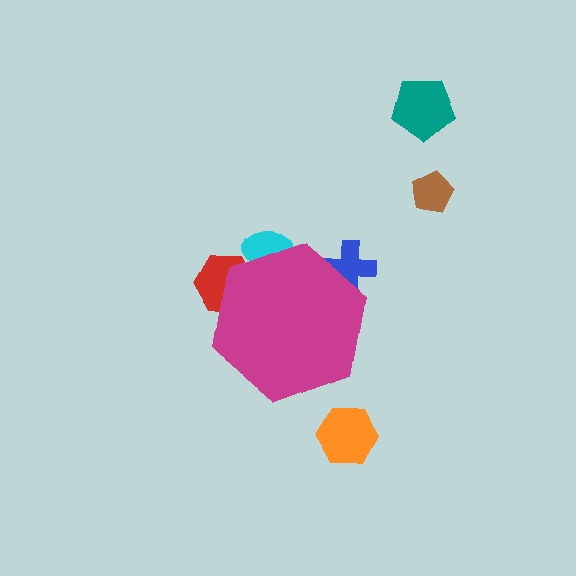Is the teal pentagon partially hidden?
No, the teal pentagon is fully visible.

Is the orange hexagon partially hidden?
No, the orange hexagon is fully visible.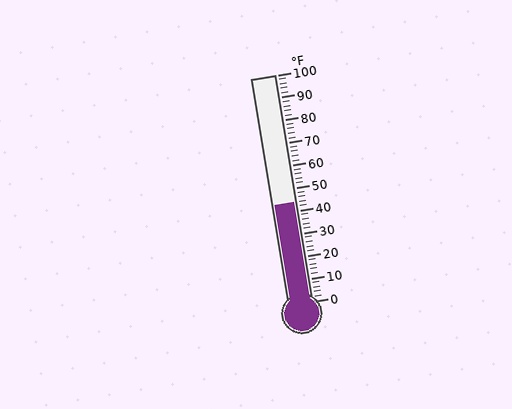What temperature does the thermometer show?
The thermometer shows approximately 44°F.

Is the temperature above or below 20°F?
The temperature is above 20°F.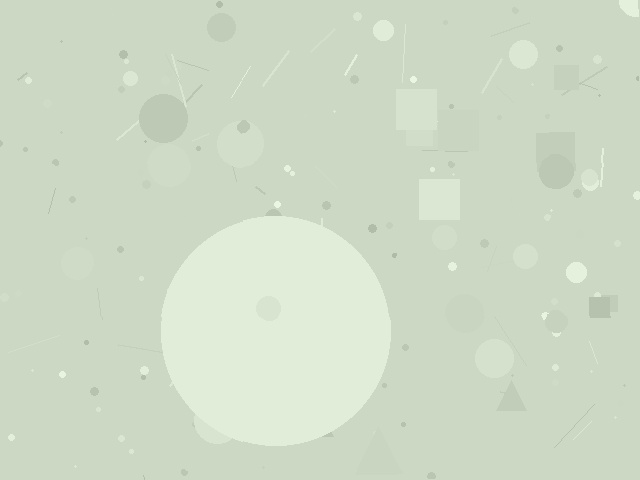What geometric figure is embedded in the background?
A circle is embedded in the background.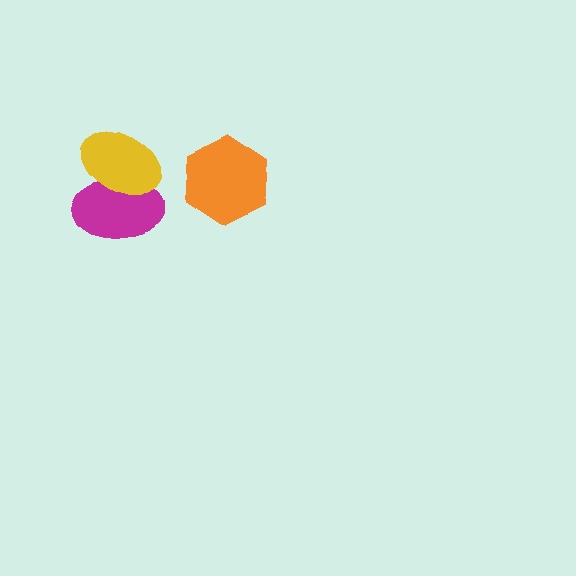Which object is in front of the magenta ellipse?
The yellow ellipse is in front of the magenta ellipse.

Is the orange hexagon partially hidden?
No, no other shape covers it.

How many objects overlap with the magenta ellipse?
1 object overlaps with the magenta ellipse.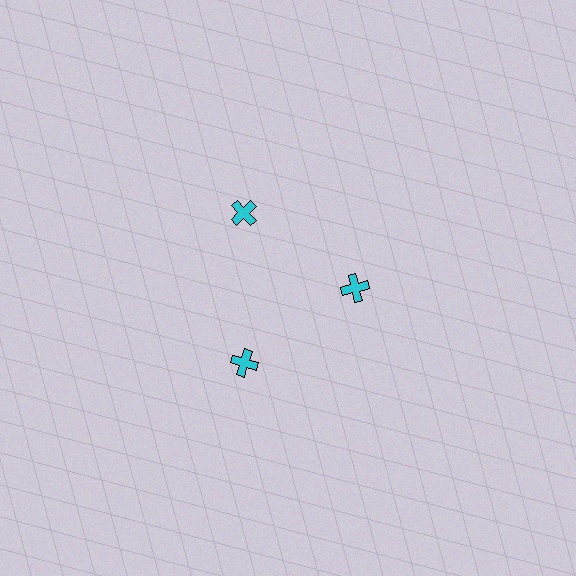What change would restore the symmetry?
The symmetry would be restored by moving it outward, back onto the ring so that all 3 crosses sit at equal angles and equal distance from the center.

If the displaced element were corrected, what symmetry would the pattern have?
It would have 3-fold rotational symmetry — the pattern would map onto itself every 120 degrees.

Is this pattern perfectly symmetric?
No. The 3 cyan crosses are arranged in a ring, but one element near the 3 o'clock position is pulled inward toward the center, breaking the 3-fold rotational symmetry.